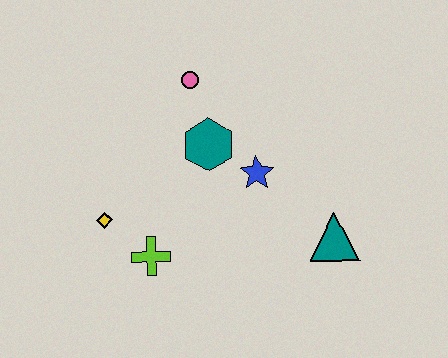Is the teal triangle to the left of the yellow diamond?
No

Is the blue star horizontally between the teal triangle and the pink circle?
Yes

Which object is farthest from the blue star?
The yellow diamond is farthest from the blue star.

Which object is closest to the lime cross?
The yellow diamond is closest to the lime cross.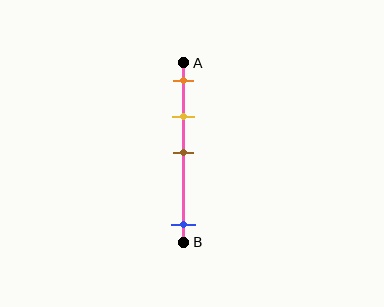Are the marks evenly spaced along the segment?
No, the marks are not evenly spaced.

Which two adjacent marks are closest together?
The orange and yellow marks are the closest adjacent pair.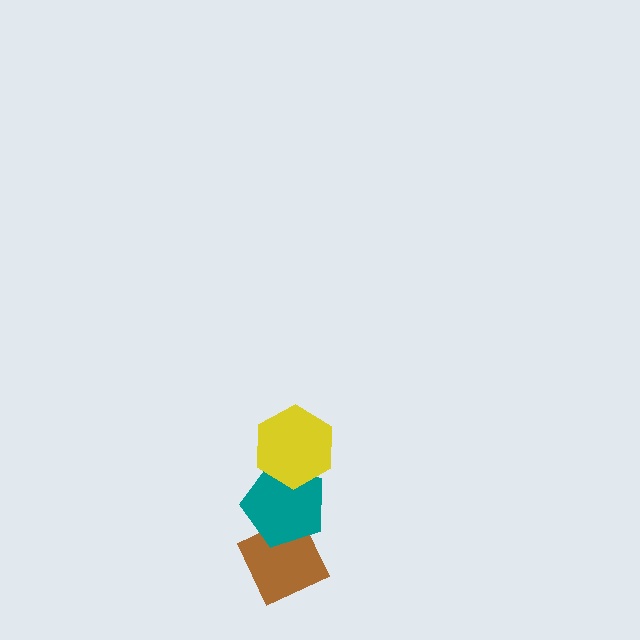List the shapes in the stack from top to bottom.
From top to bottom: the yellow hexagon, the teal pentagon, the brown diamond.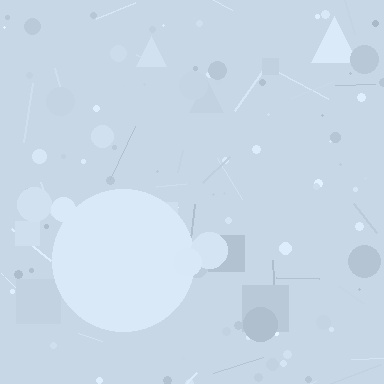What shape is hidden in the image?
A circle is hidden in the image.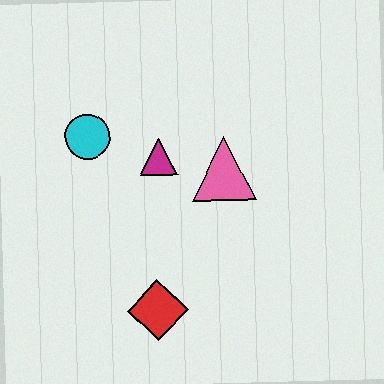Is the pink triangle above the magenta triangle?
No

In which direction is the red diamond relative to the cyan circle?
The red diamond is below the cyan circle.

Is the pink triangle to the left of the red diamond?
No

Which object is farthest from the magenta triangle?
The red diamond is farthest from the magenta triangle.